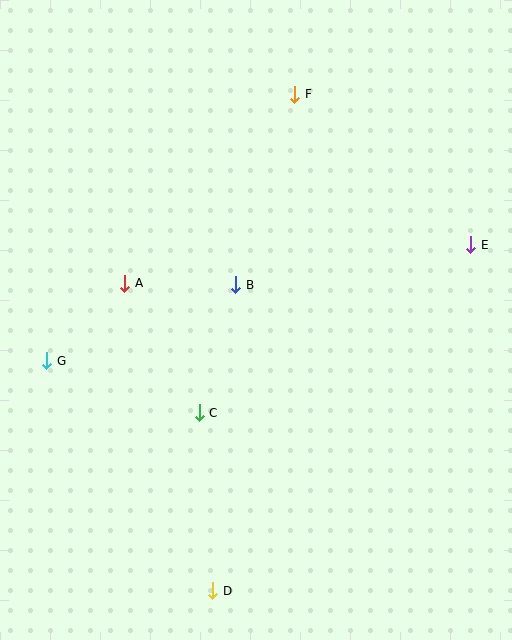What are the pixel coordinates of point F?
Point F is at (295, 94).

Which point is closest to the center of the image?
Point B at (236, 285) is closest to the center.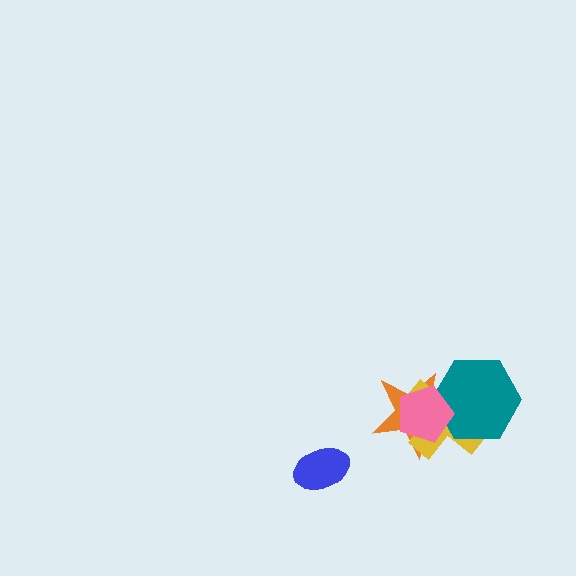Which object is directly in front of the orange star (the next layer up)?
The yellow cross is directly in front of the orange star.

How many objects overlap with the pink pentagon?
3 objects overlap with the pink pentagon.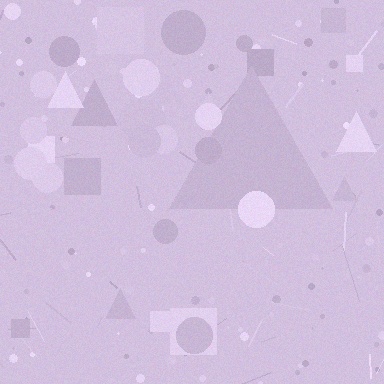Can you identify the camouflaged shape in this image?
The camouflaged shape is a triangle.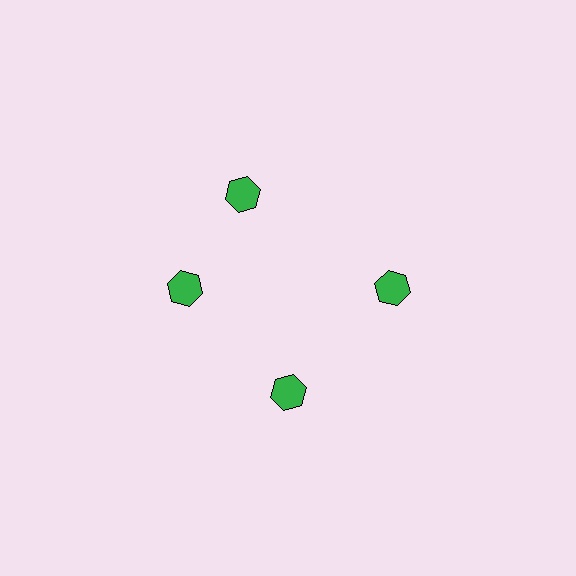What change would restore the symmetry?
The symmetry would be restored by rotating it back into even spacing with its neighbors so that all 4 hexagons sit at equal angles and equal distance from the center.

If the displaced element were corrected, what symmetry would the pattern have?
It would have 4-fold rotational symmetry — the pattern would map onto itself every 90 degrees.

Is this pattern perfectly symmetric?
No. The 4 green hexagons are arranged in a ring, but one element near the 12 o'clock position is rotated out of alignment along the ring, breaking the 4-fold rotational symmetry.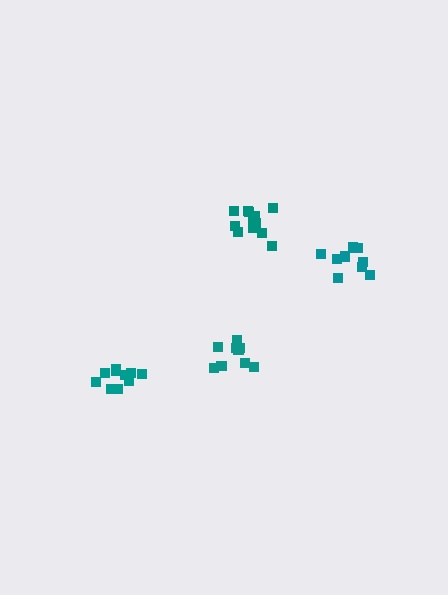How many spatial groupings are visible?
There are 4 spatial groupings.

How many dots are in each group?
Group 1: 10 dots, Group 2: 13 dots, Group 3: 11 dots, Group 4: 9 dots (43 total).